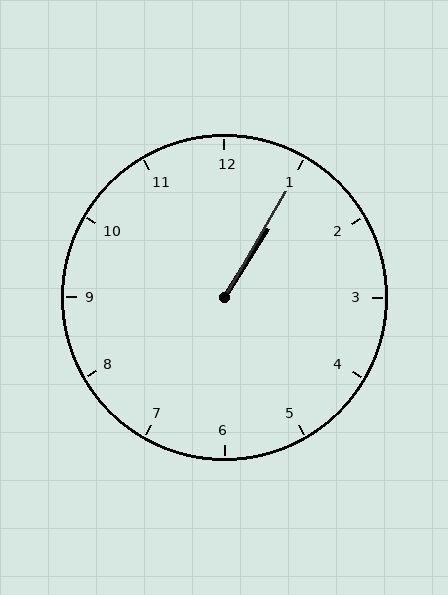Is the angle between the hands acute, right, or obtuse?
It is acute.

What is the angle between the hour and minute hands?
Approximately 2 degrees.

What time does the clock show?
1:05.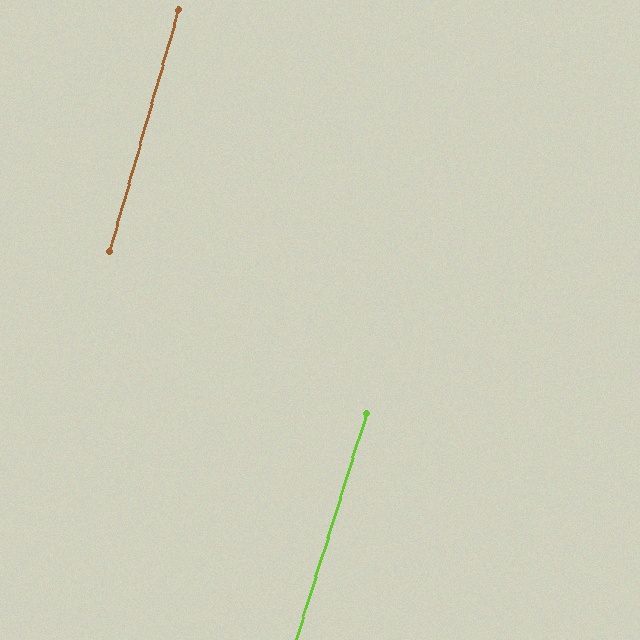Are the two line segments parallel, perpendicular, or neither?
Parallel — their directions differ by only 1.3°.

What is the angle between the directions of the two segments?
Approximately 1 degree.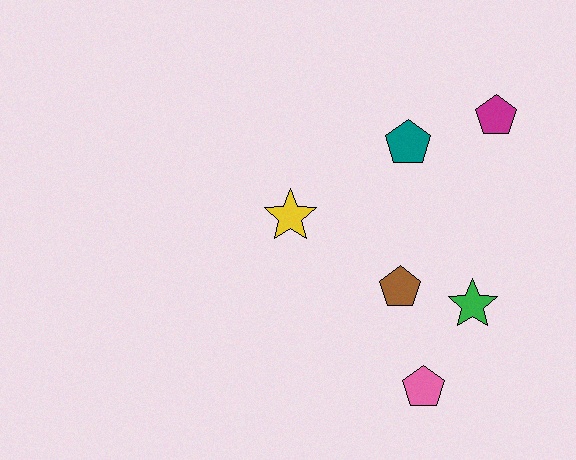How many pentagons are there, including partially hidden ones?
There are 4 pentagons.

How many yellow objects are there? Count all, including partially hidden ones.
There is 1 yellow object.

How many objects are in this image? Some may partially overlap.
There are 6 objects.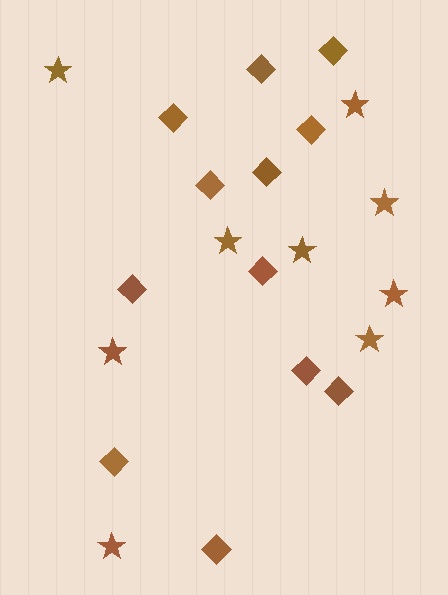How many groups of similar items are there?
There are 2 groups: one group of diamonds (12) and one group of stars (9).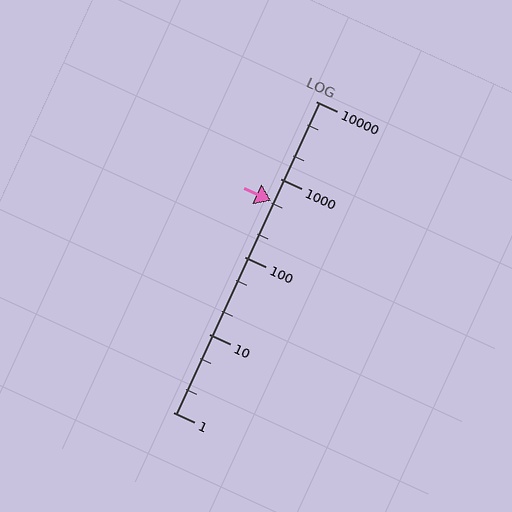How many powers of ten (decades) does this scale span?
The scale spans 4 decades, from 1 to 10000.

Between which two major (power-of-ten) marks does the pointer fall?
The pointer is between 100 and 1000.